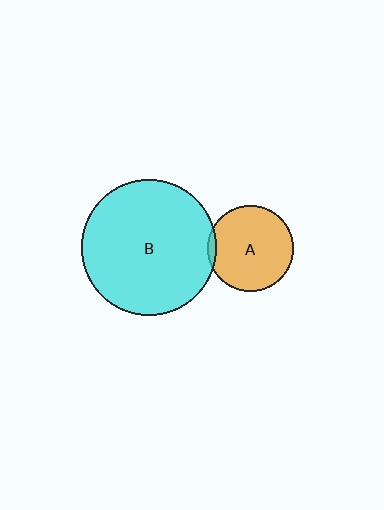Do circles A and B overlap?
Yes.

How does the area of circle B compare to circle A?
Approximately 2.5 times.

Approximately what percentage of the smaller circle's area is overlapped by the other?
Approximately 5%.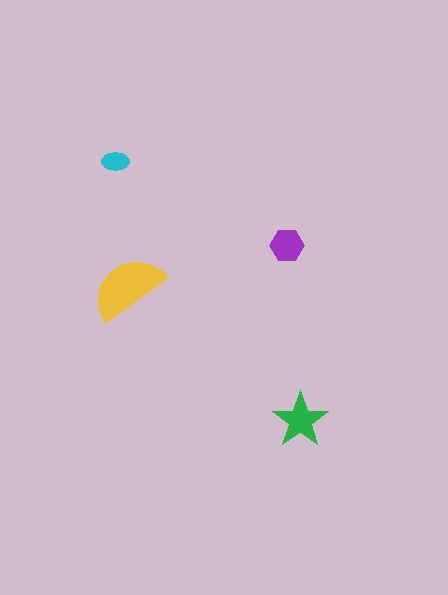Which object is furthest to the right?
The green star is rightmost.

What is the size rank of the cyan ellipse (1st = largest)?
4th.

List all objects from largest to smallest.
The yellow semicircle, the green star, the purple hexagon, the cyan ellipse.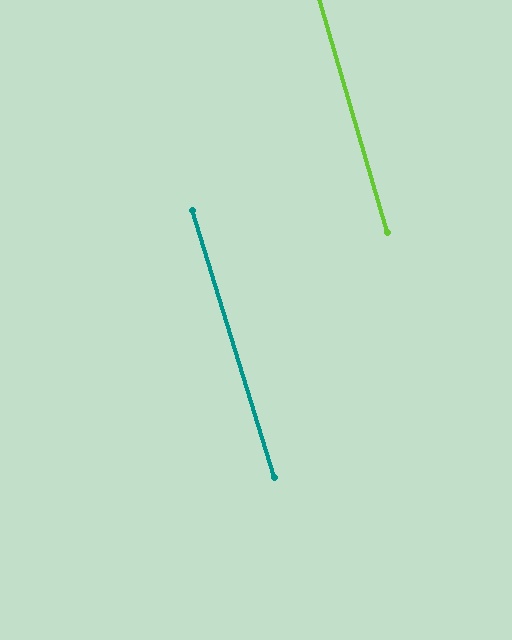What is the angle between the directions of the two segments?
Approximately 1 degree.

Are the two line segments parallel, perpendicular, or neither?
Parallel — their directions differ by only 1.0°.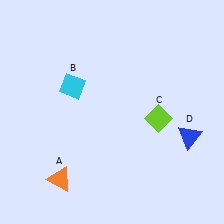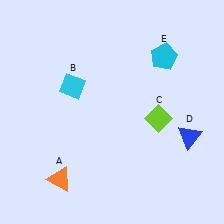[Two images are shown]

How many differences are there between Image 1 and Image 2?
There is 1 difference between the two images.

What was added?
A cyan pentagon (E) was added in Image 2.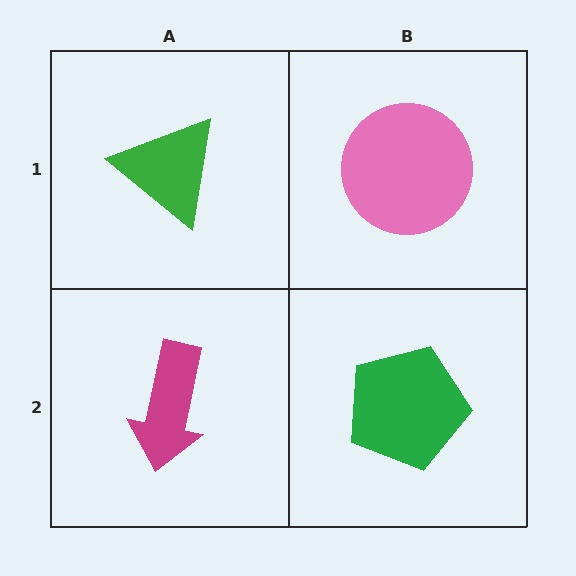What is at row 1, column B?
A pink circle.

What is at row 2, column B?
A green pentagon.